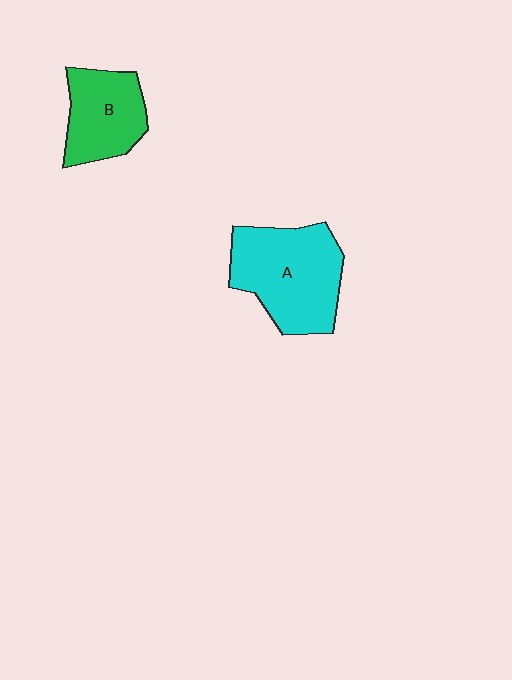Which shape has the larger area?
Shape A (cyan).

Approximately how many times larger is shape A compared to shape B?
Approximately 1.5 times.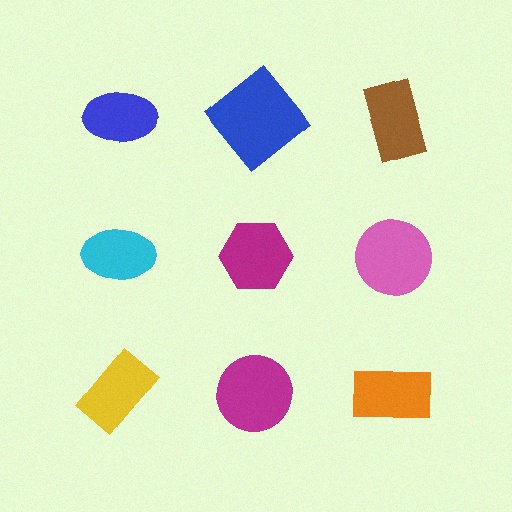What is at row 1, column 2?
A blue diamond.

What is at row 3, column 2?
A magenta circle.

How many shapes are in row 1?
3 shapes.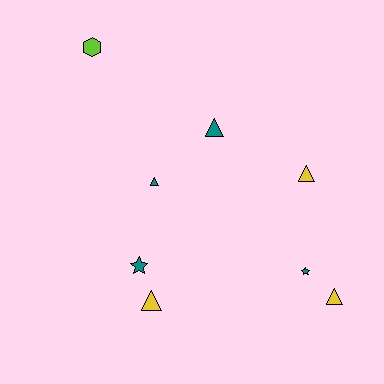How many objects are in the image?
There are 8 objects.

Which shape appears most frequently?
Triangle, with 5 objects.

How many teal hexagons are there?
There are no teal hexagons.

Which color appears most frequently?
Teal, with 4 objects.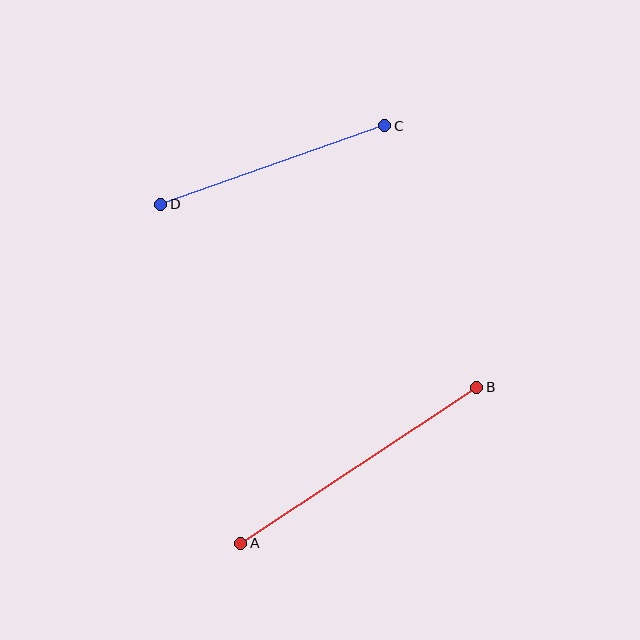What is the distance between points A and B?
The distance is approximately 283 pixels.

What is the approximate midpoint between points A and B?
The midpoint is at approximately (359, 465) pixels.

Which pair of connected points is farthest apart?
Points A and B are farthest apart.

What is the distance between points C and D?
The distance is approximately 238 pixels.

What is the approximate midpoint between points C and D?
The midpoint is at approximately (273, 165) pixels.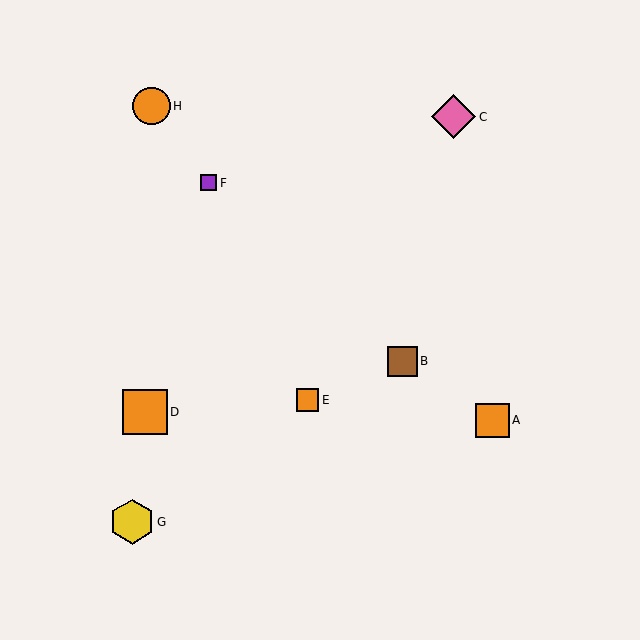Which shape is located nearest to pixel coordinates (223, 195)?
The purple square (labeled F) at (209, 183) is nearest to that location.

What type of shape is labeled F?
Shape F is a purple square.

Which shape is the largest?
The orange square (labeled D) is the largest.